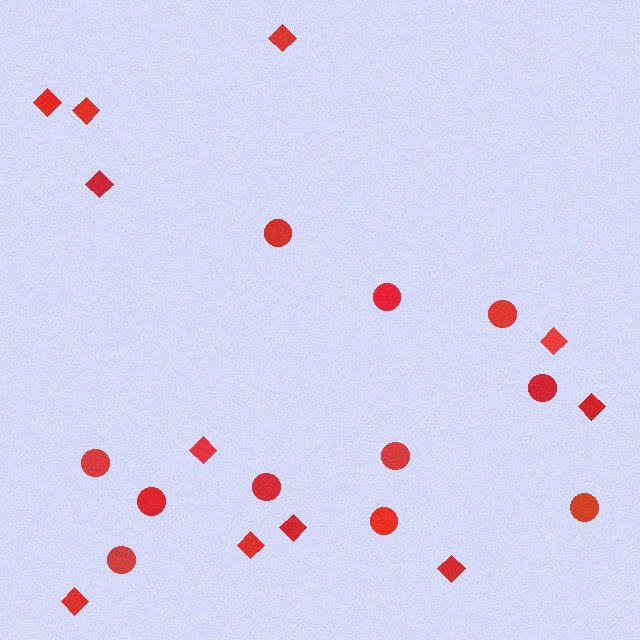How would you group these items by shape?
There are 2 groups: one group of circles (11) and one group of diamonds (11).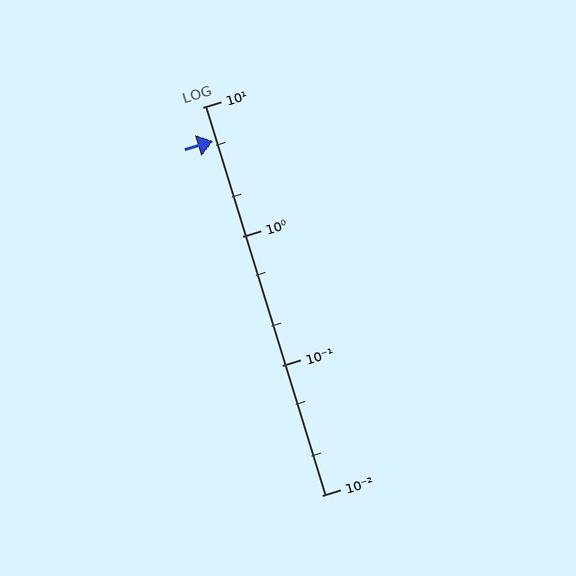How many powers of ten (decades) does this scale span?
The scale spans 3 decades, from 0.01 to 10.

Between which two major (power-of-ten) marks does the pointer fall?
The pointer is between 1 and 10.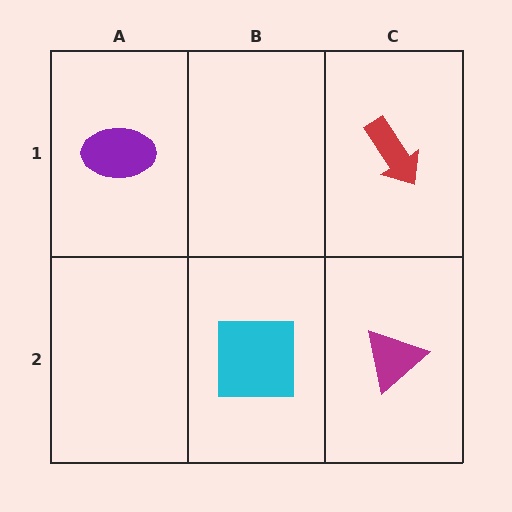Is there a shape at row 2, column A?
No, that cell is empty.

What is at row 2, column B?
A cyan square.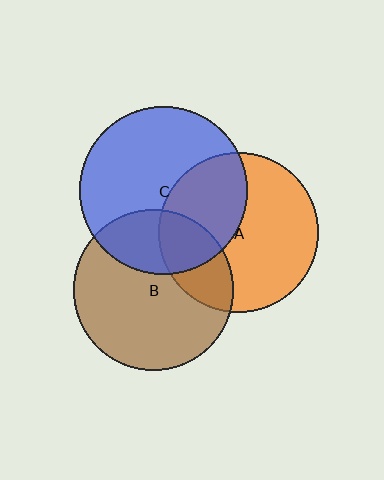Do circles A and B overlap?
Yes.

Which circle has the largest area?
Circle C (blue).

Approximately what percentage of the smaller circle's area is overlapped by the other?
Approximately 25%.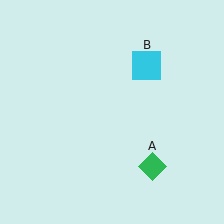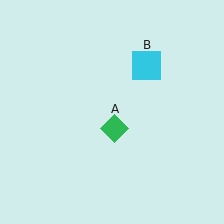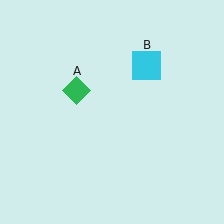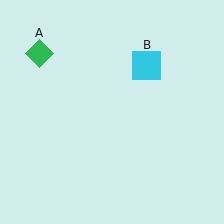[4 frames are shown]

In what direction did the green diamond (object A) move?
The green diamond (object A) moved up and to the left.